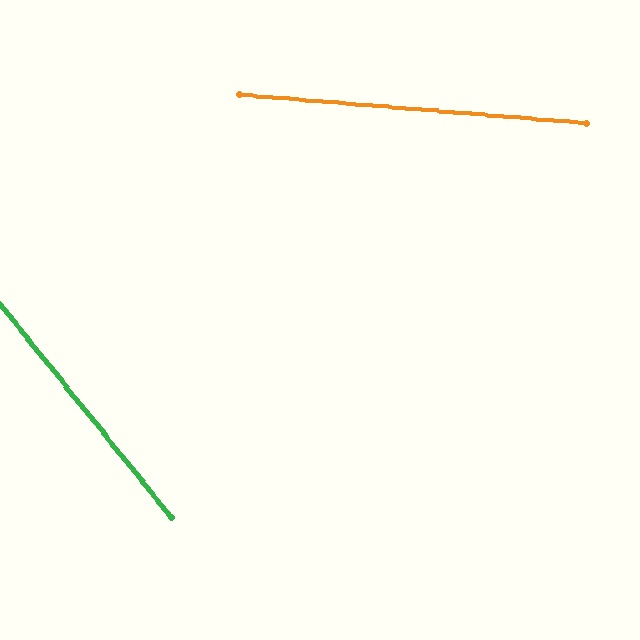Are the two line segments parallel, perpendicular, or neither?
Neither parallel nor perpendicular — they differ by about 46°.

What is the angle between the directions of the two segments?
Approximately 46 degrees.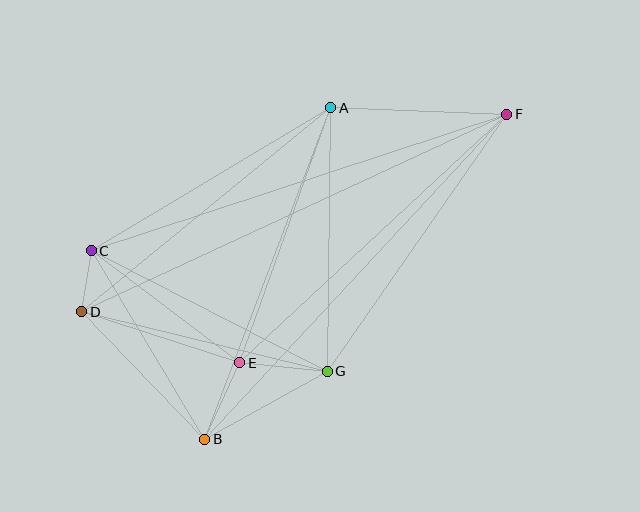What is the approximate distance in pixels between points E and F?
The distance between E and F is approximately 365 pixels.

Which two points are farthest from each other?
Points D and F are farthest from each other.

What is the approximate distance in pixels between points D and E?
The distance between D and E is approximately 166 pixels.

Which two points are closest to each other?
Points C and D are closest to each other.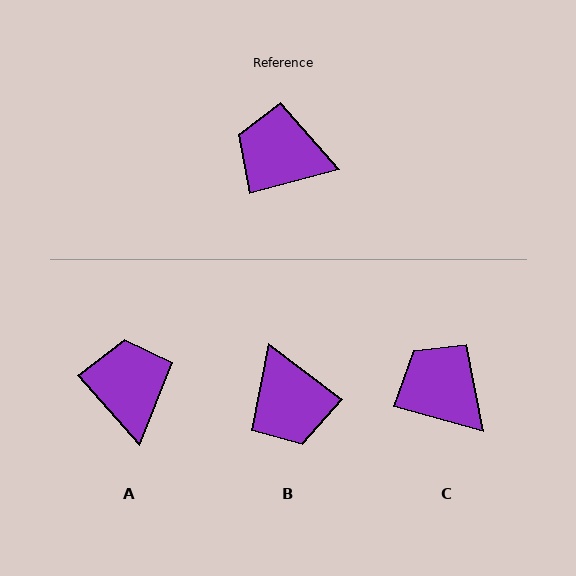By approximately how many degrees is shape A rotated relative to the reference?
Approximately 64 degrees clockwise.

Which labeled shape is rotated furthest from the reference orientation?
B, about 128 degrees away.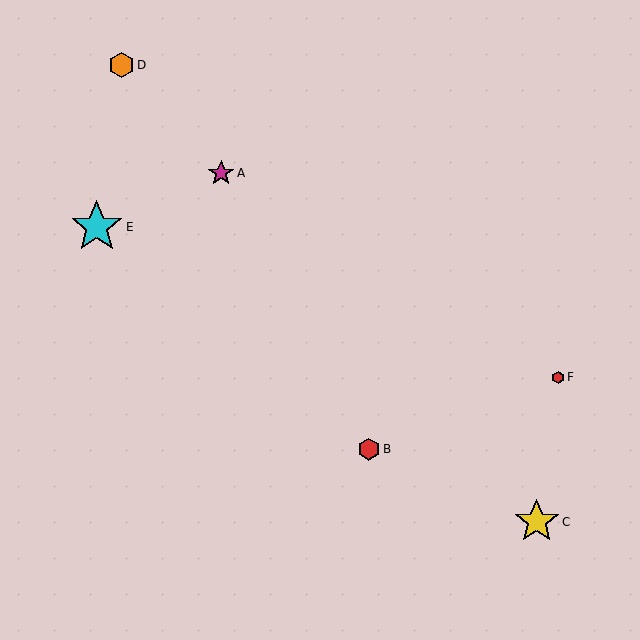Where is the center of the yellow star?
The center of the yellow star is at (537, 522).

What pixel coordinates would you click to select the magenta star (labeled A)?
Click at (221, 173) to select the magenta star A.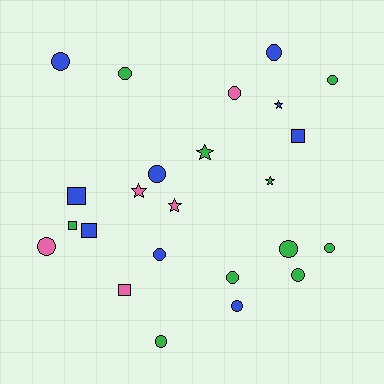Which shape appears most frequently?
Circle, with 14 objects.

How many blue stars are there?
There is 1 blue star.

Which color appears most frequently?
Green, with 10 objects.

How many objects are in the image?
There are 24 objects.